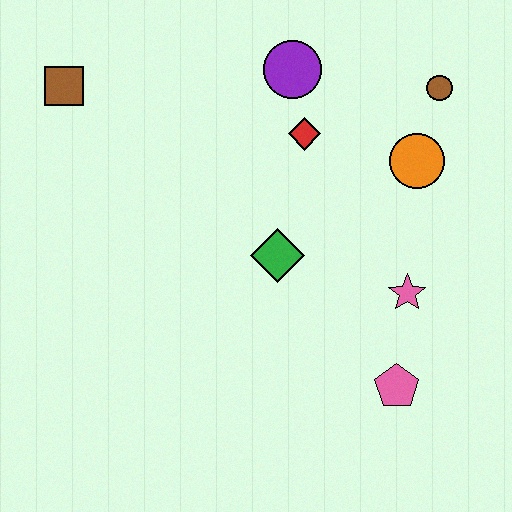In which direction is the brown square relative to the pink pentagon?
The brown square is to the left of the pink pentagon.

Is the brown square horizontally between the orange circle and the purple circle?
No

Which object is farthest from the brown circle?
The brown square is farthest from the brown circle.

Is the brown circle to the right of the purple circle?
Yes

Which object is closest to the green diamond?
The red diamond is closest to the green diamond.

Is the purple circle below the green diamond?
No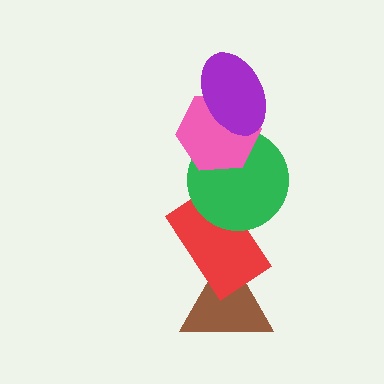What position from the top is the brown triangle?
The brown triangle is 5th from the top.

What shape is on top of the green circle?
The pink hexagon is on top of the green circle.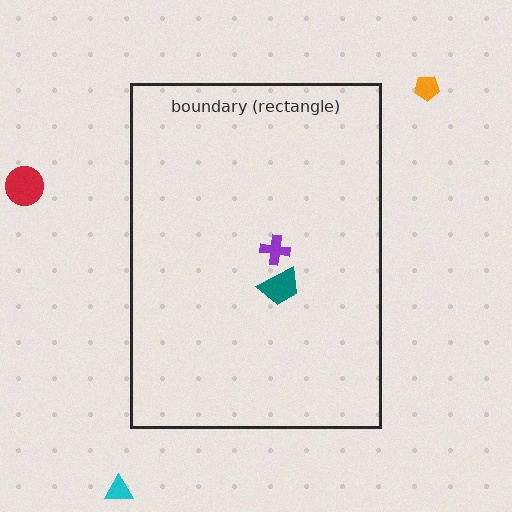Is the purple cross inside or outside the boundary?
Inside.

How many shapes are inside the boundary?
2 inside, 3 outside.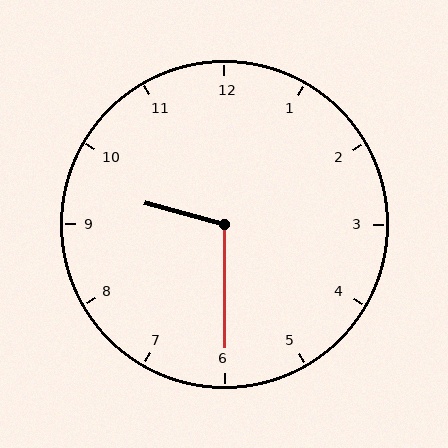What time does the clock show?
9:30.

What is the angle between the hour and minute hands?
Approximately 105 degrees.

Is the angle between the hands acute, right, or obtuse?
It is obtuse.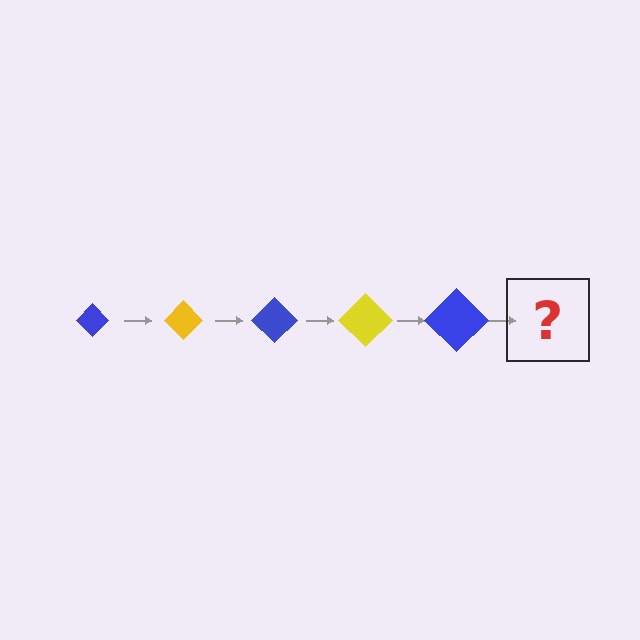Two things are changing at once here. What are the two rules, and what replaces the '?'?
The two rules are that the diamond grows larger each step and the color cycles through blue and yellow. The '?' should be a yellow diamond, larger than the previous one.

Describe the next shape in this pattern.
It should be a yellow diamond, larger than the previous one.